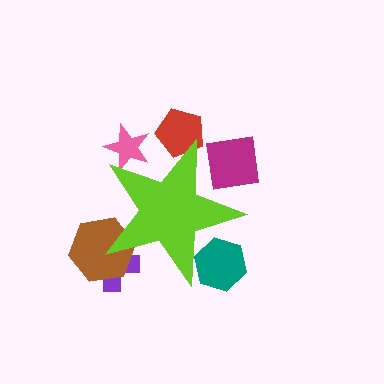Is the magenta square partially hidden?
Yes, the magenta square is partially hidden behind the lime star.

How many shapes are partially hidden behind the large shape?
6 shapes are partially hidden.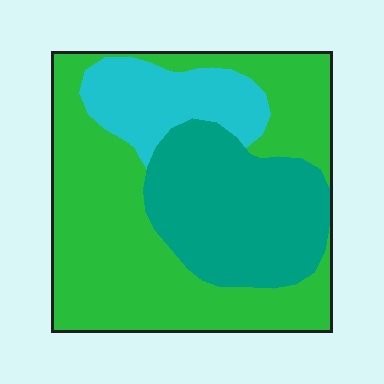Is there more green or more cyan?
Green.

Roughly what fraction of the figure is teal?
Teal covers around 30% of the figure.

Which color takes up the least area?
Cyan, at roughly 15%.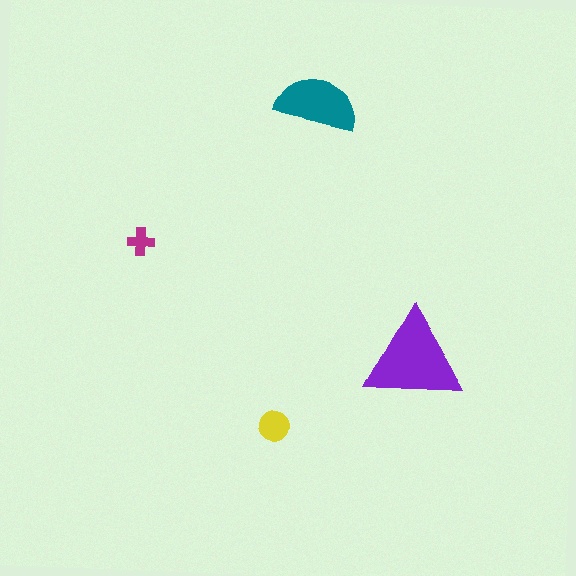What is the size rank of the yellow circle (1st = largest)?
3rd.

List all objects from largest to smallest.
The purple triangle, the teal semicircle, the yellow circle, the magenta cross.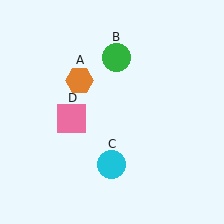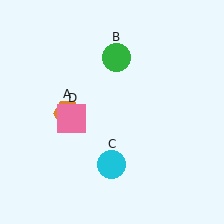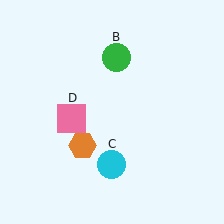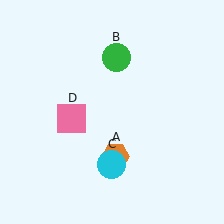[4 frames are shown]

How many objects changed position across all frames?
1 object changed position: orange hexagon (object A).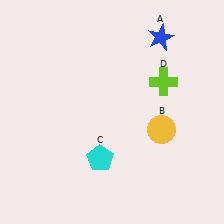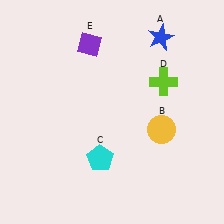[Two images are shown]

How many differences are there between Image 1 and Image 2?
There is 1 difference between the two images.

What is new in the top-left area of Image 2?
A purple diamond (E) was added in the top-left area of Image 2.